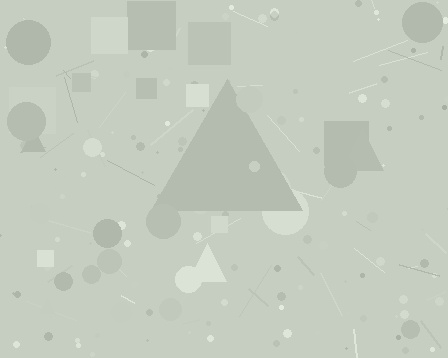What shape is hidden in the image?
A triangle is hidden in the image.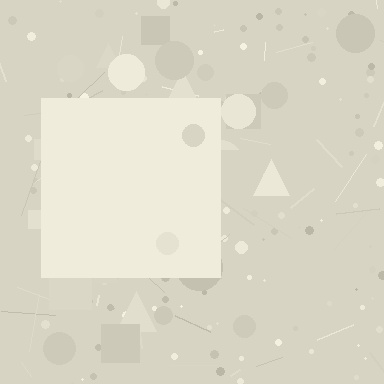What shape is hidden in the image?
A square is hidden in the image.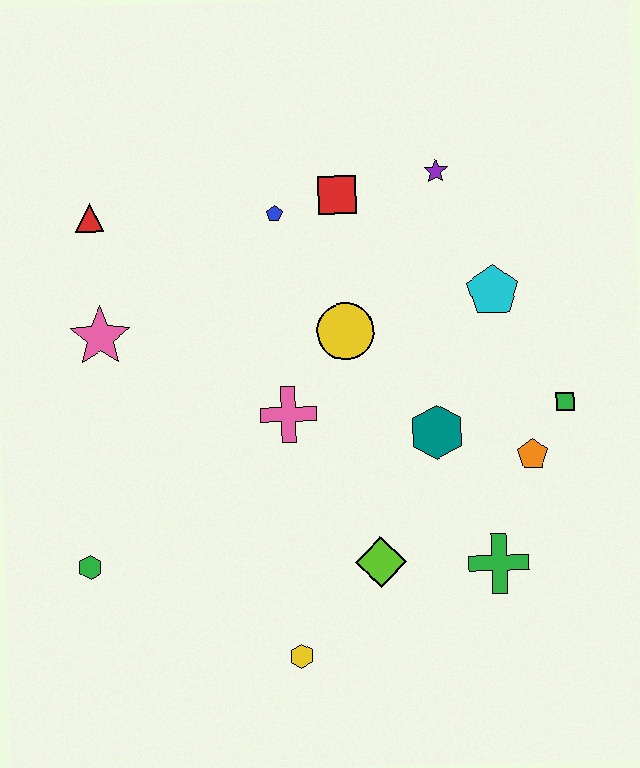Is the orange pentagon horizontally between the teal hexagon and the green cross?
No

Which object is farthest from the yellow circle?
The green hexagon is farthest from the yellow circle.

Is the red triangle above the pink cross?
Yes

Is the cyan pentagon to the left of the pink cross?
No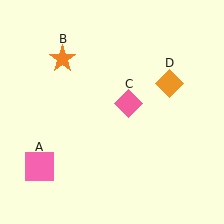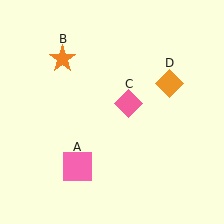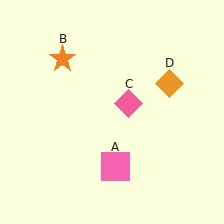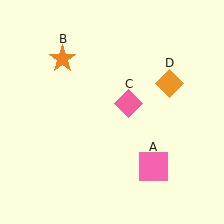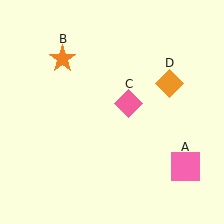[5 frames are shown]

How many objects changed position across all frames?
1 object changed position: pink square (object A).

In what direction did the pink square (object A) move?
The pink square (object A) moved right.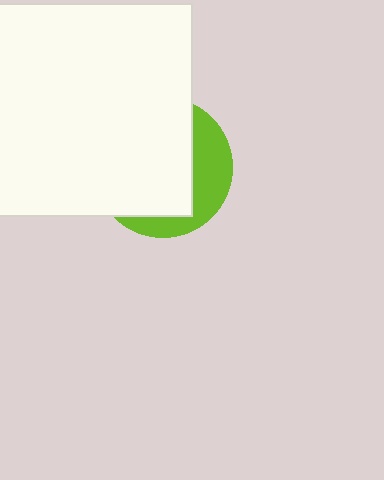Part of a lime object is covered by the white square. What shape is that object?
It is a circle.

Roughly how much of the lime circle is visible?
A small part of it is visible (roughly 31%).